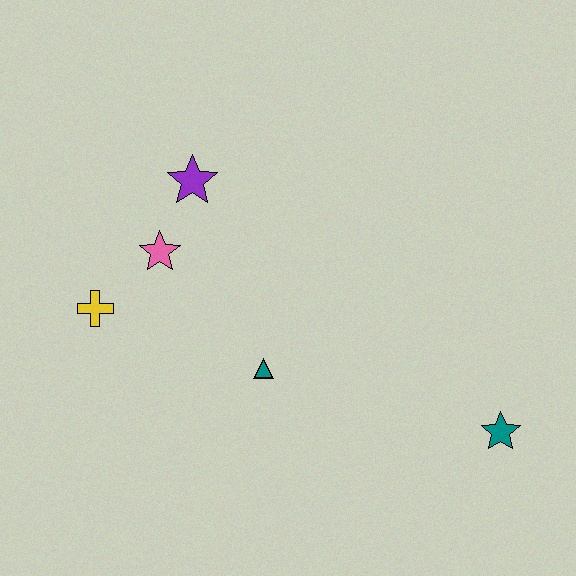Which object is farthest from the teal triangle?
The teal star is farthest from the teal triangle.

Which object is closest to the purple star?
The pink star is closest to the purple star.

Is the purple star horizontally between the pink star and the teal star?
Yes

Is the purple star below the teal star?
No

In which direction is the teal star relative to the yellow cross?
The teal star is to the right of the yellow cross.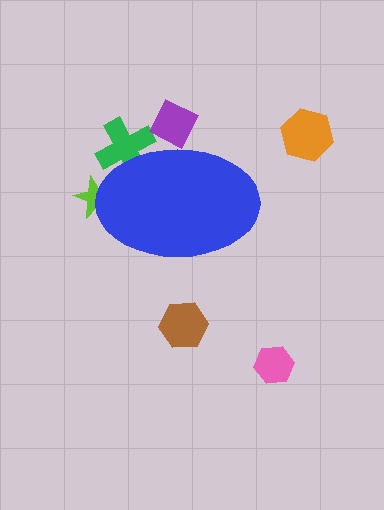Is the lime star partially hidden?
Yes, the lime star is partially hidden behind the blue ellipse.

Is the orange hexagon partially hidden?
No, the orange hexagon is fully visible.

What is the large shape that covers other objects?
A blue ellipse.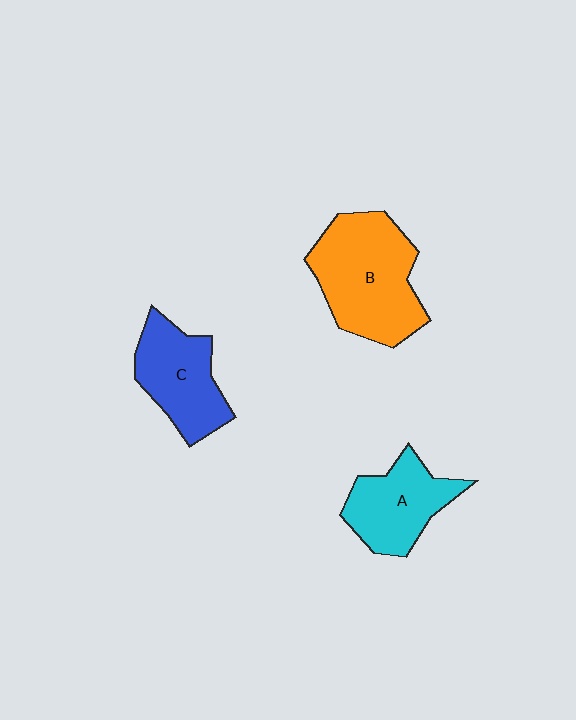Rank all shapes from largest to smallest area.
From largest to smallest: B (orange), C (blue), A (cyan).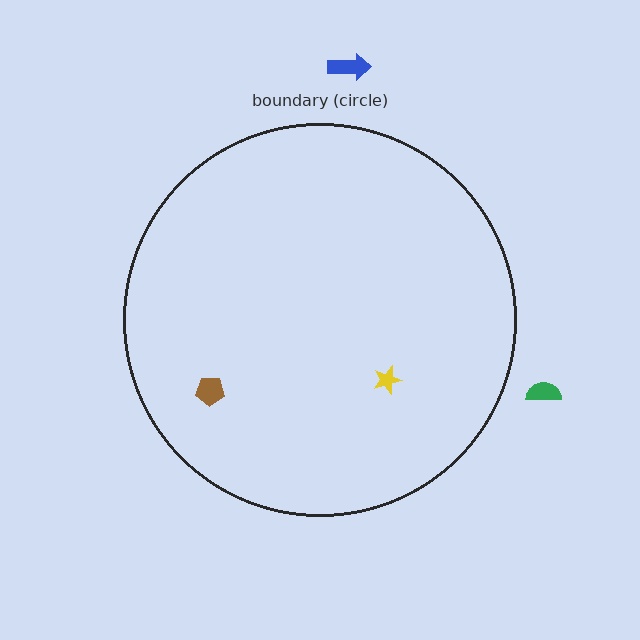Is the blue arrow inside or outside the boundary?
Outside.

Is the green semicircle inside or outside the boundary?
Outside.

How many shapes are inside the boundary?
2 inside, 2 outside.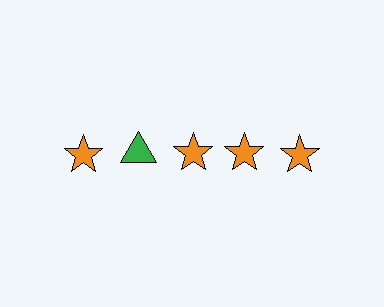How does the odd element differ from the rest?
It differs in both color (green instead of orange) and shape (triangle instead of star).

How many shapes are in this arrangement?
There are 5 shapes arranged in a grid pattern.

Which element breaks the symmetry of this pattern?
The green triangle in the top row, second from left column breaks the symmetry. All other shapes are orange stars.